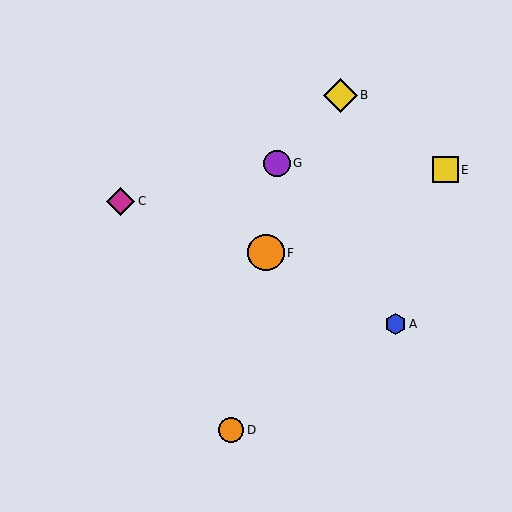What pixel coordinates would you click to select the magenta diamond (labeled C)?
Click at (121, 201) to select the magenta diamond C.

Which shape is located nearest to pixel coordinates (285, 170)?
The purple circle (labeled G) at (277, 163) is nearest to that location.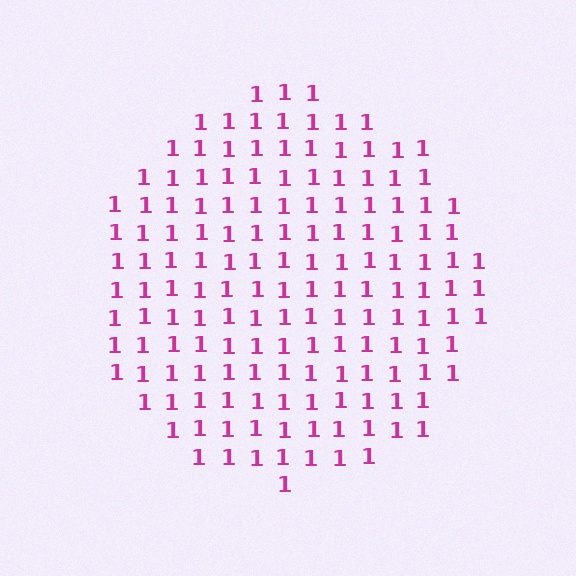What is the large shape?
The large shape is a circle.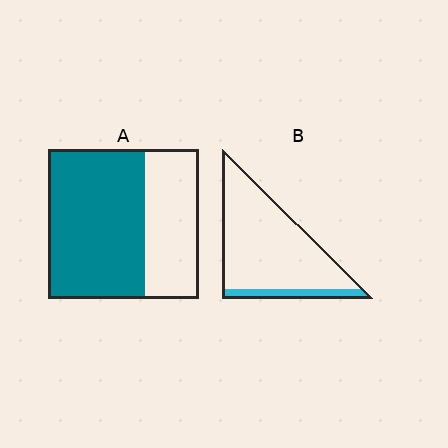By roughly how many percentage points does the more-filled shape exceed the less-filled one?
By roughly 50 percentage points (A over B).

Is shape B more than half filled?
No.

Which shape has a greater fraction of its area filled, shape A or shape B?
Shape A.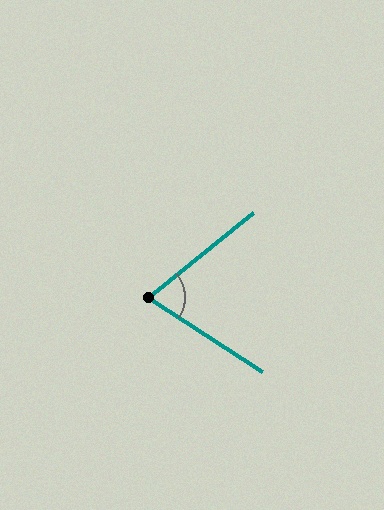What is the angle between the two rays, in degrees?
Approximately 72 degrees.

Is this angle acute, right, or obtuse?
It is acute.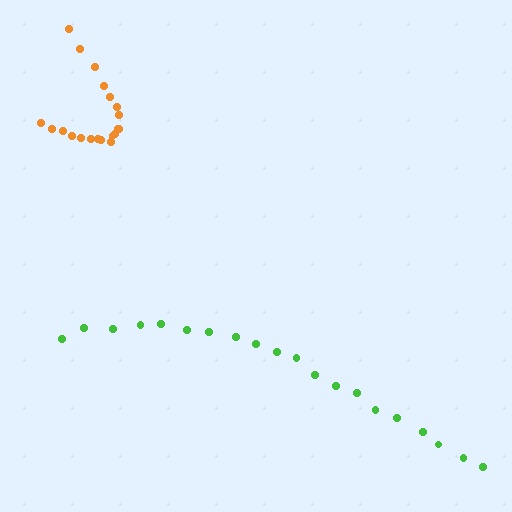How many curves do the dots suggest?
There are 2 distinct paths.